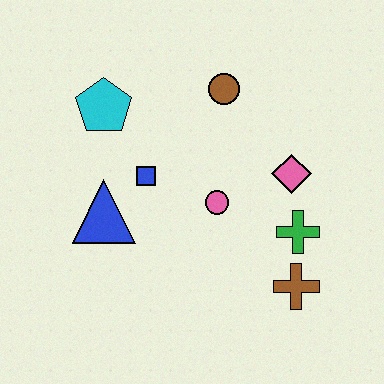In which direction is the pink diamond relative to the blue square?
The pink diamond is to the right of the blue square.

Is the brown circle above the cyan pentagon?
Yes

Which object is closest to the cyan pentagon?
The blue square is closest to the cyan pentagon.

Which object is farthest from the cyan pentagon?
The brown cross is farthest from the cyan pentagon.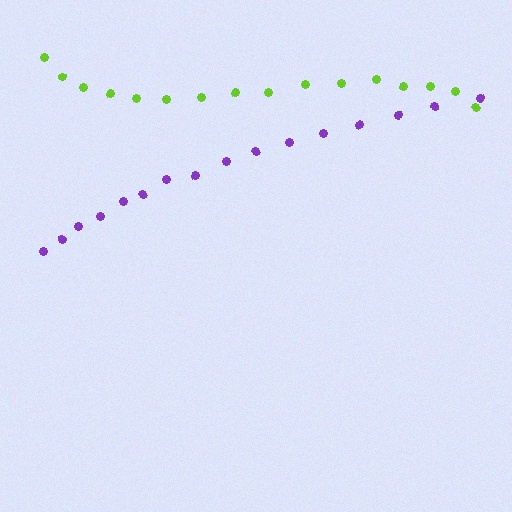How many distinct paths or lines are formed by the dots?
There are 2 distinct paths.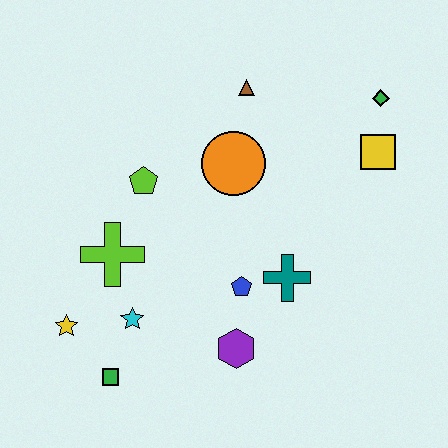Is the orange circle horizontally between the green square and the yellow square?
Yes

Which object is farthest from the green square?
The green diamond is farthest from the green square.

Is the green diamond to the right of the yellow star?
Yes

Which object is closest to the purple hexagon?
The blue pentagon is closest to the purple hexagon.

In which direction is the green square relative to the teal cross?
The green square is to the left of the teal cross.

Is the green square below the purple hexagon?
Yes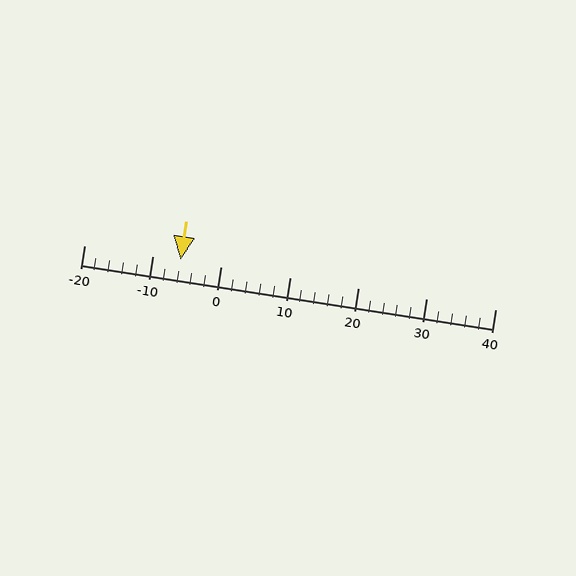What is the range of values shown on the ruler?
The ruler shows values from -20 to 40.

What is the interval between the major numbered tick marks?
The major tick marks are spaced 10 units apart.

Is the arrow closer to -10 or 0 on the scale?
The arrow is closer to -10.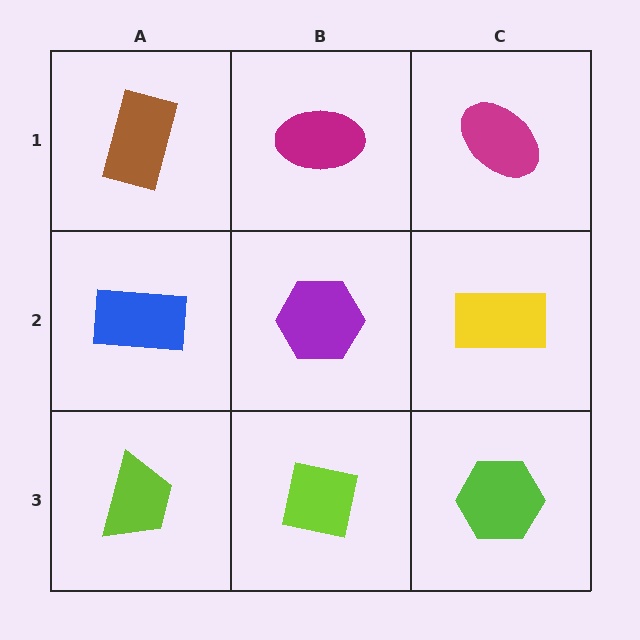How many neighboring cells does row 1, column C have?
2.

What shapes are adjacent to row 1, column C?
A yellow rectangle (row 2, column C), a magenta ellipse (row 1, column B).